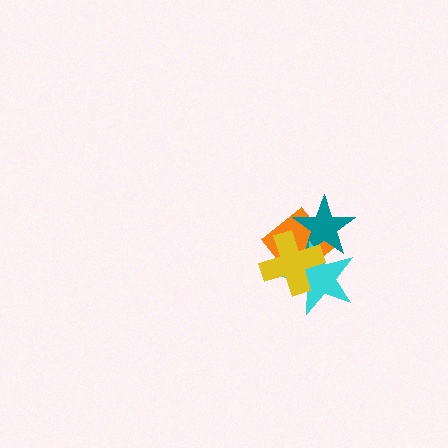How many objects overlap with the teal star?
3 objects overlap with the teal star.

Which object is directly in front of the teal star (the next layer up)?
The cyan star is directly in front of the teal star.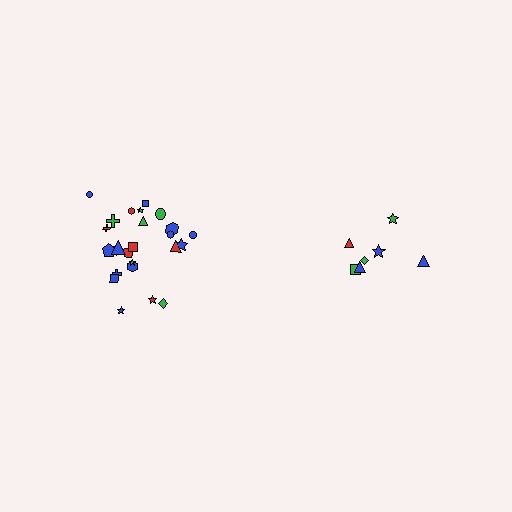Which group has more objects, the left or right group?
The left group.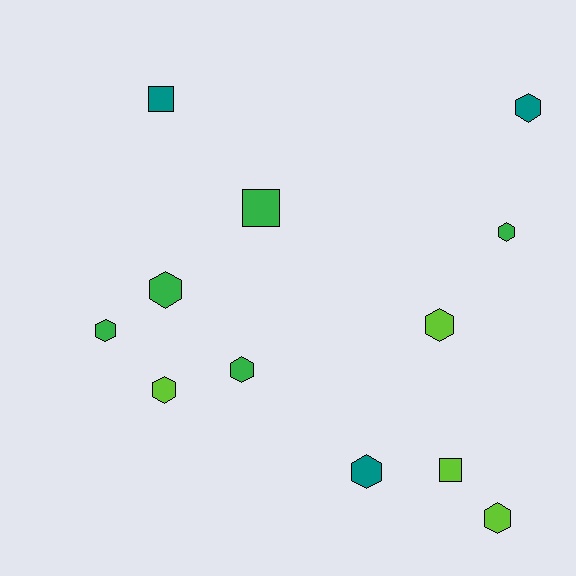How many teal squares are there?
There is 1 teal square.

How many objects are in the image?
There are 12 objects.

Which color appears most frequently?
Green, with 5 objects.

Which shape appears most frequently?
Hexagon, with 9 objects.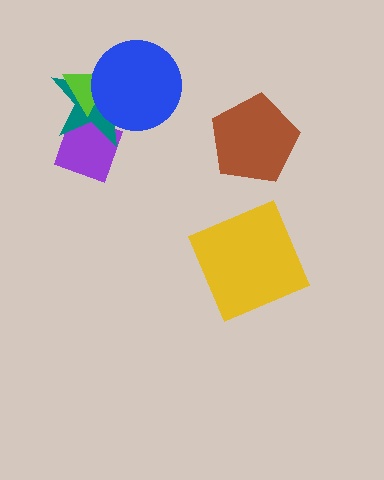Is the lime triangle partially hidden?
Yes, it is partially covered by another shape.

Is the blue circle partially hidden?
No, no other shape covers it.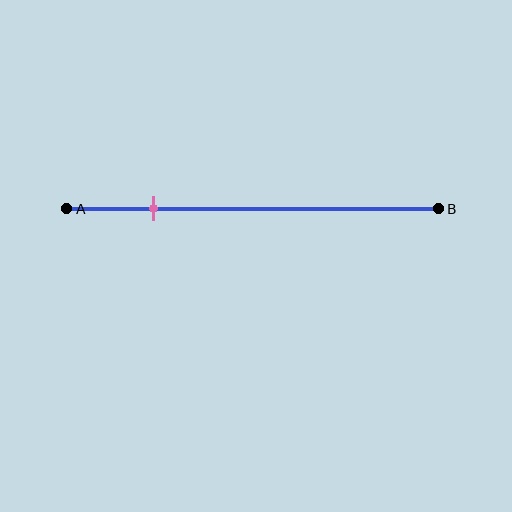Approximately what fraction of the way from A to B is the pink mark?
The pink mark is approximately 25% of the way from A to B.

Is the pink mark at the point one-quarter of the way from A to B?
Yes, the mark is approximately at the one-quarter point.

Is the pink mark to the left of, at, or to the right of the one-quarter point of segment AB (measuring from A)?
The pink mark is approximately at the one-quarter point of segment AB.